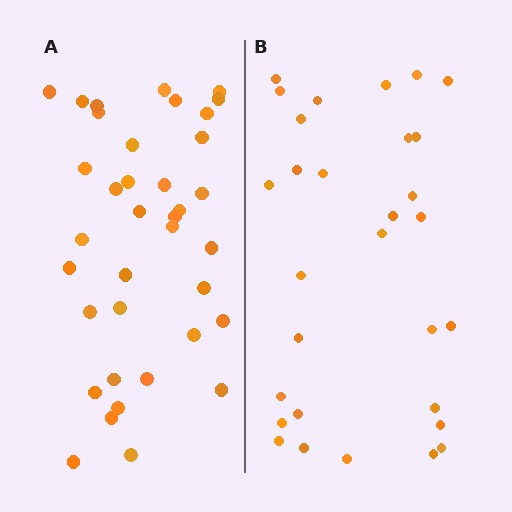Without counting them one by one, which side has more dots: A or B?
Region A (the left region) has more dots.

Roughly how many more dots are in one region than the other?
Region A has roughly 8 or so more dots than region B.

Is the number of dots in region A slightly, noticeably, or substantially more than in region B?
Region A has only slightly more — the two regions are fairly close. The ratio is roughly 1.2 to 1.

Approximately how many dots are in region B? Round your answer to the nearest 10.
About 30 dots.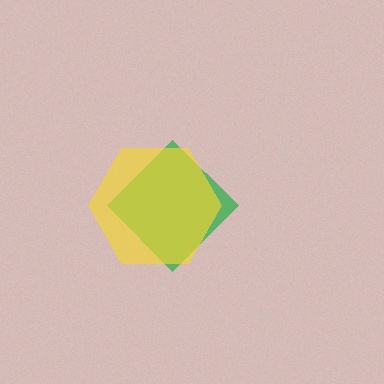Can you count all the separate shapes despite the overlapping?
Yes, there are 2 separate shapes.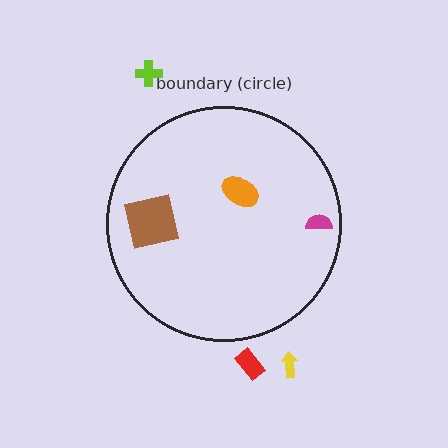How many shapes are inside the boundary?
3 inside, 3 outside.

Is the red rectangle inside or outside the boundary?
Outside.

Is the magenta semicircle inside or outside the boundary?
Inside.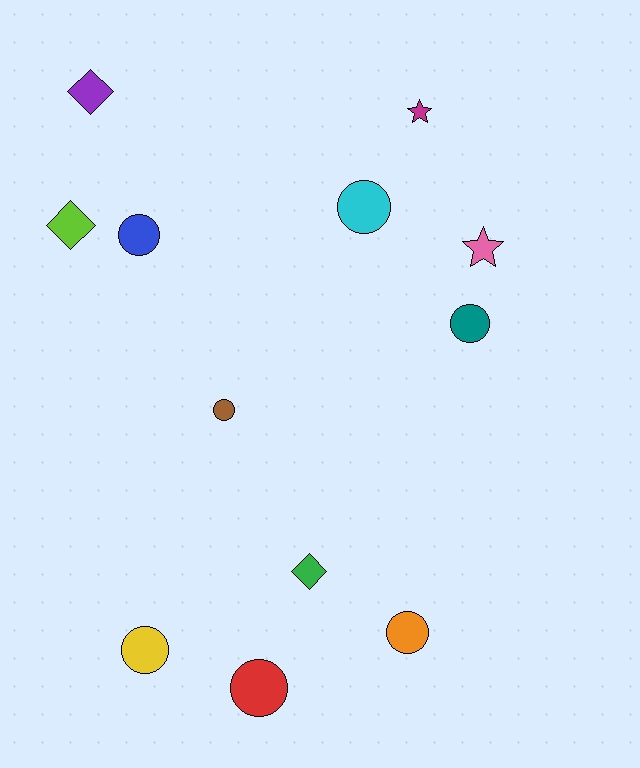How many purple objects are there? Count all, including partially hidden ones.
There is 1 purple object.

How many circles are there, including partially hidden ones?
There are 7 circles.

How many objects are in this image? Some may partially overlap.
There are 12 objects.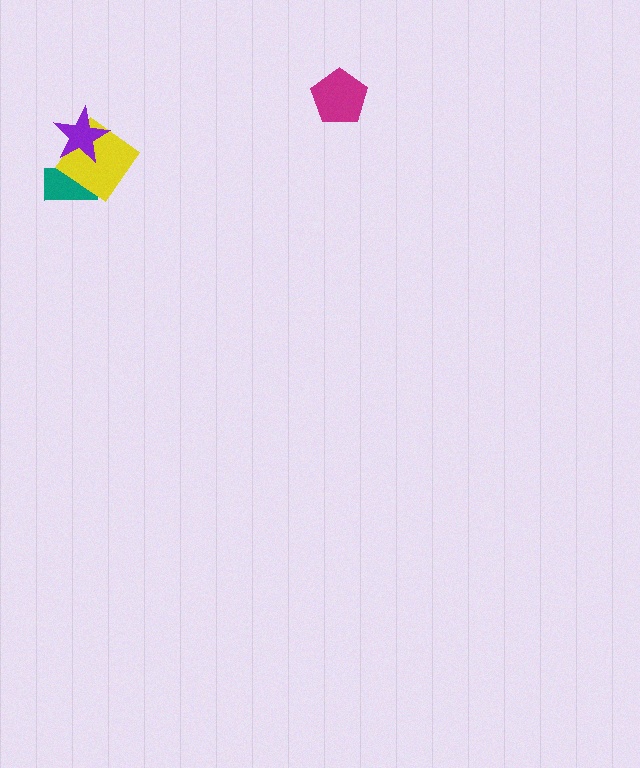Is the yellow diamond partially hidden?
Yes, it is partially covered by another shape.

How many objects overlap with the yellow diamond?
2 objects overlap with the yellow diamond.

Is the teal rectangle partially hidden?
Yes, it is partially covered by another shape.